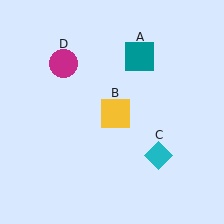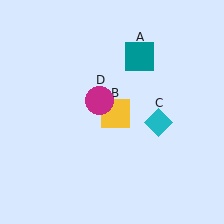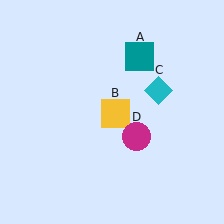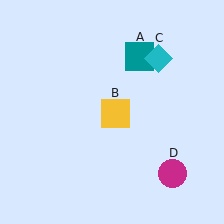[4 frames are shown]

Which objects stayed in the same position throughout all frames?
Teal square (object A) and yellow square (object B) remained stationary.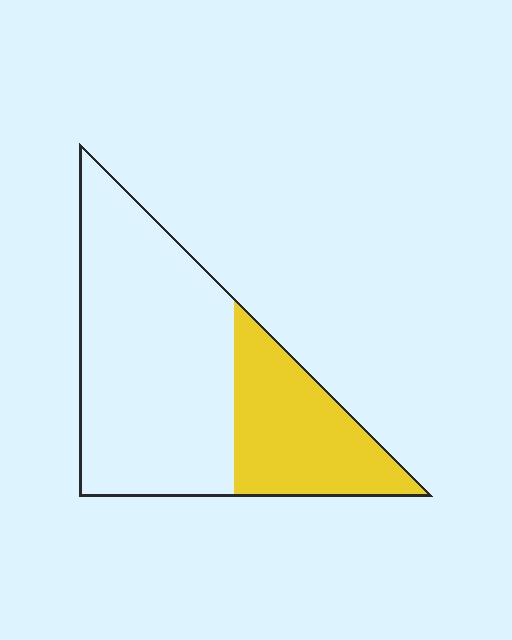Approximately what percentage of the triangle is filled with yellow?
Approximately 30%.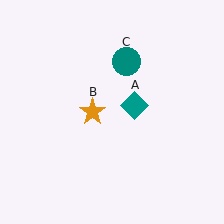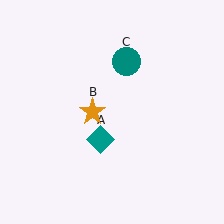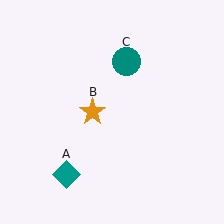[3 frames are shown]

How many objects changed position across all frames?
1 object changed position: teal diamond (object A).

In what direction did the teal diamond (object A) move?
The teal diamond (object A) moved down and to the left.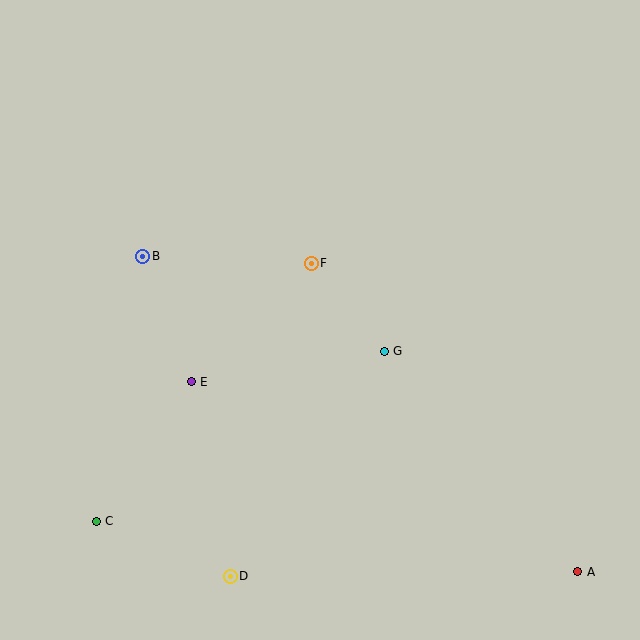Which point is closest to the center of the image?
Point F at (311, 263) is closest to the center.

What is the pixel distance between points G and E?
The distance between G and E is 195 pixels.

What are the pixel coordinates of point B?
Point B is at (143, 256).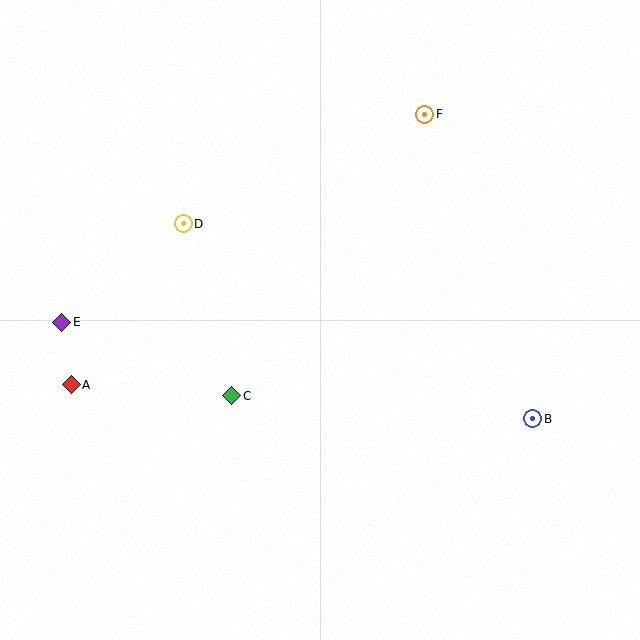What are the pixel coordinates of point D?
Point D is at (183, 224).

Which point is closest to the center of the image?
Point C at (232, 396) is closest to the center.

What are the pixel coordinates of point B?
Point B is at (533, 419).